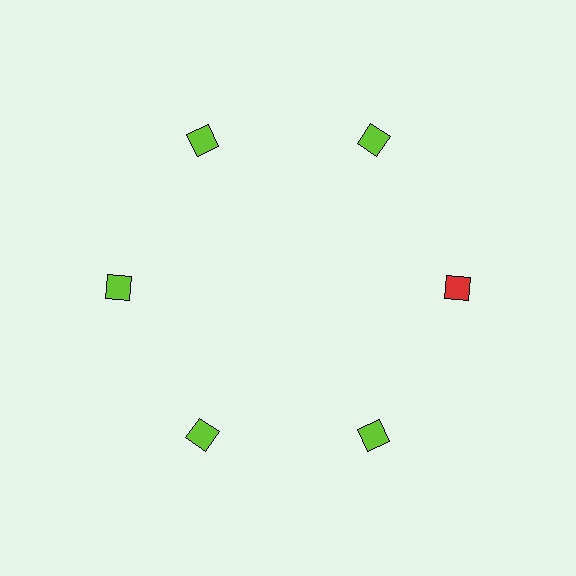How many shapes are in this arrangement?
There are 6 shapes arranged in a ring pattern.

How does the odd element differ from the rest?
It has a different color: red instead of lime.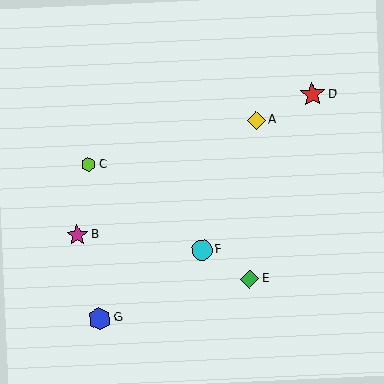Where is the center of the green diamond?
The center of the green diamond is at (250, 279).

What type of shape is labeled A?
Shape A is a yellow diamond.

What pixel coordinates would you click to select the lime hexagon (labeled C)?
Click at (88, 164) to select the lime hexagon C.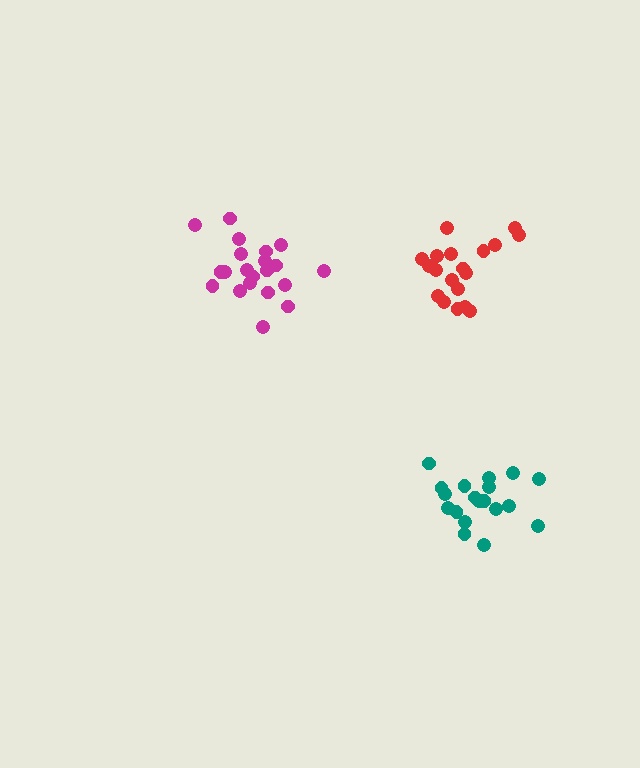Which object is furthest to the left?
The magenta cluster is leftmost.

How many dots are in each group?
Group 1: 21 dots, Group 2: 20 dots, Group 3: 19 dots (60 total).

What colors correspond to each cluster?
The clusters are colored: magenta, teal, red.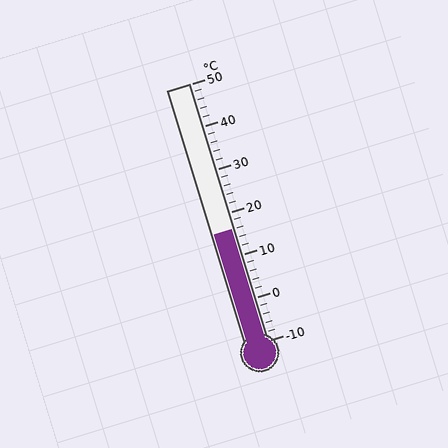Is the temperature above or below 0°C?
The temperature is above 0°C.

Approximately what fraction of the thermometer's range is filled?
The thermometer is filled to approximately 45% of its range.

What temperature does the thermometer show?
The thermometer shows approximately 16°C.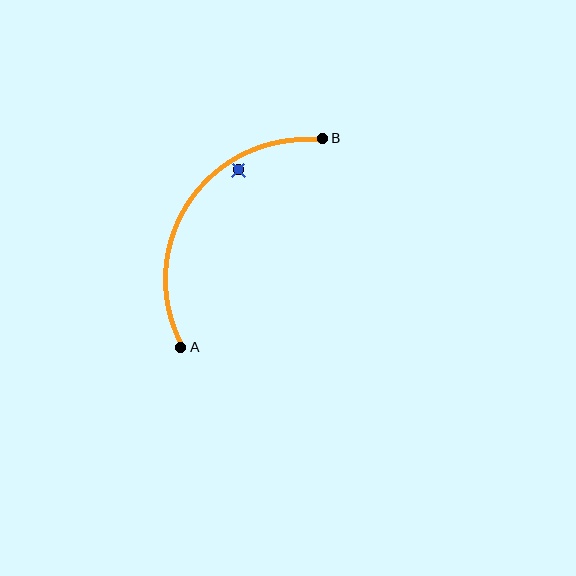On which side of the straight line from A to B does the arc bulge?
The arc bulges above and to the left of the straight line connecting A and B.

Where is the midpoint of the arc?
The arc midpoint is the point on the curve farthest from the straight line joining A and B. It sits above and to the left of that line.